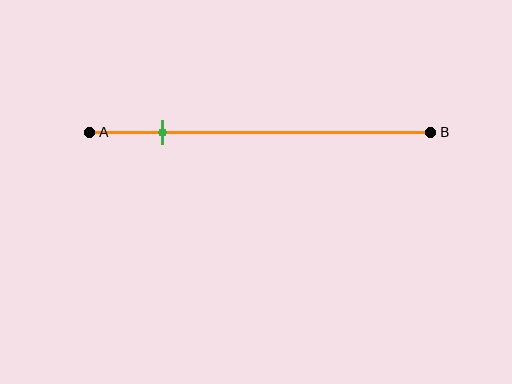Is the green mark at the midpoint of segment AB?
No, the mark is at about 20% from A, not at the 50% midpoint.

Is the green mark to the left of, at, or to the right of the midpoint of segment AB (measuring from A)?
The green mark is to the left of the midpoint of segment AB.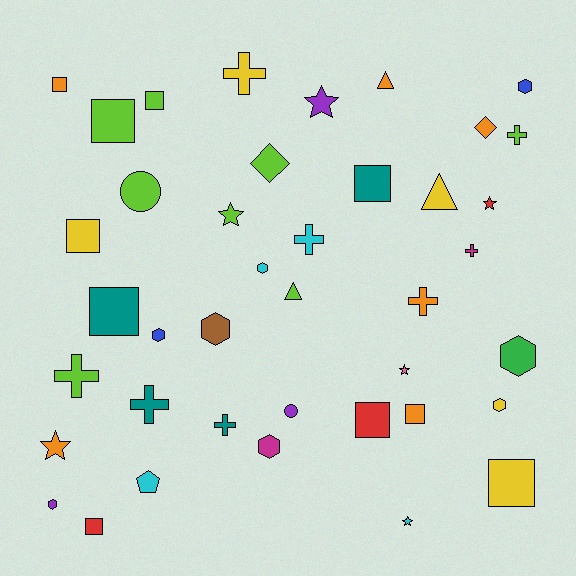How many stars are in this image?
There are 6 stars.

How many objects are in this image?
There are 40 objects.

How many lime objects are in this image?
There are 8 lime objects.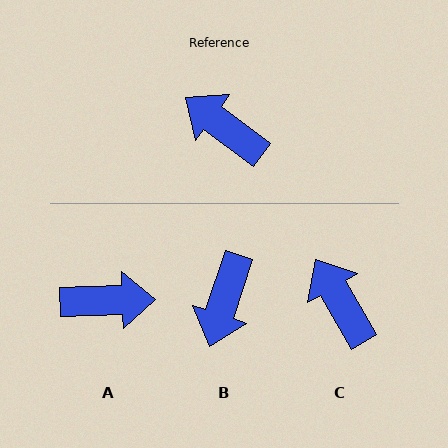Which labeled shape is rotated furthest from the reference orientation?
A, about 141 degrees away.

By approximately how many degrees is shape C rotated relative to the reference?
Approximately 22 degrees clockwise.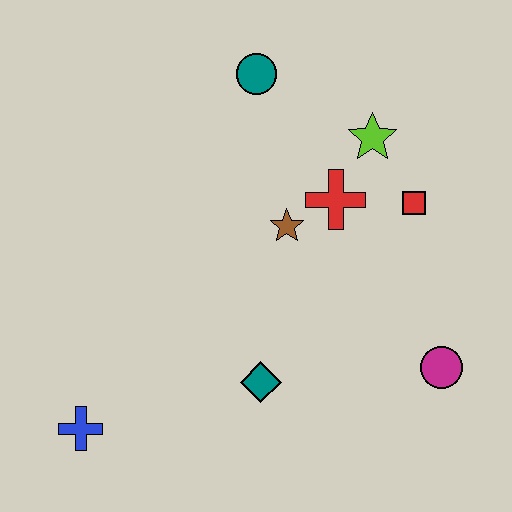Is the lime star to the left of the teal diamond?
No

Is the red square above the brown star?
Yes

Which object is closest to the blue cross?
The teal diamond is closest to the blue cross.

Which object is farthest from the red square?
The blue cross is farthest from the red square.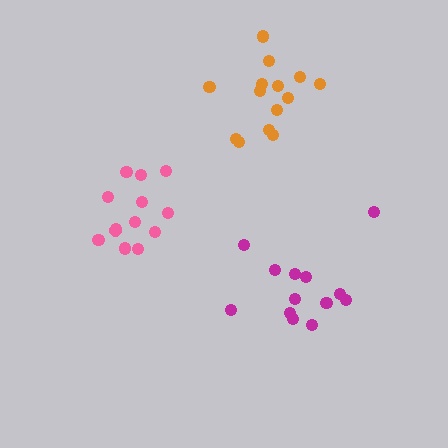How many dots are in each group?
Group 1: 13 dots, Group 2: 13 dots, Group 3: 14 dots (40 total).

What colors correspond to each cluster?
The clusters are colored: pink, magenta, orange.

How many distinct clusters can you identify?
There are 3 distinct clusters.